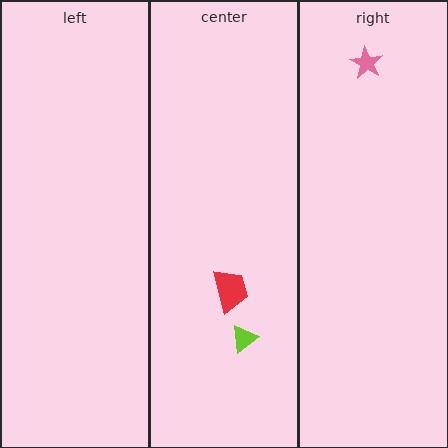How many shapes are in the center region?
2.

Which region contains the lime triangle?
The center region.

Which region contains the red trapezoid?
The center region.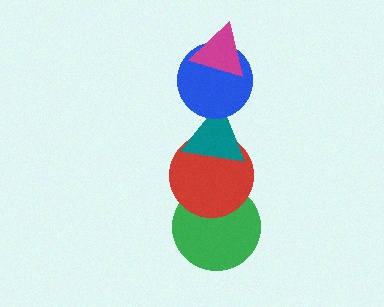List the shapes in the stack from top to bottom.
From top to bottom: the magenta triangle, the blue circle, the teal triangle, the red circle, the green circle.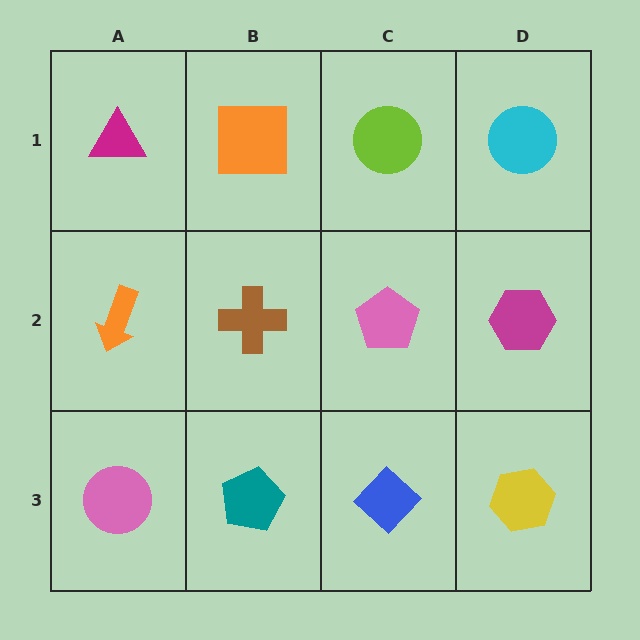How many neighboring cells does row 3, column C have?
3.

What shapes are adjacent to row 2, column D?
A cyan circle (row 1, column D), a yellow hexagon (row 3, column D), a pink pentagon (row 2, column C).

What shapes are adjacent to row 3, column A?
An orange arrow (row 2, column A), a teal pentagon (row 3, column B).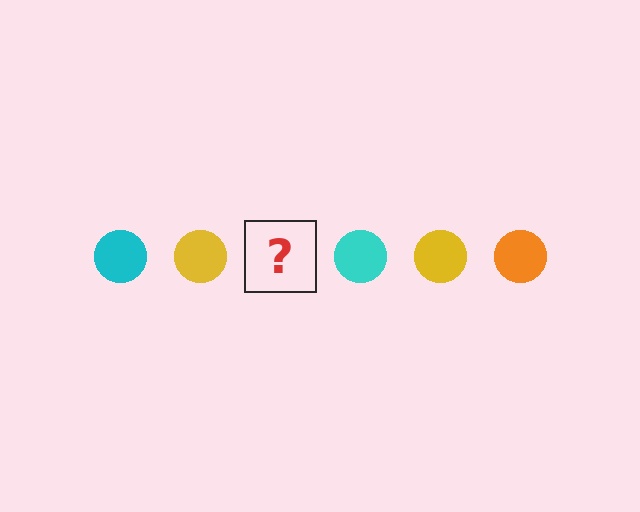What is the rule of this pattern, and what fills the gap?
The rule is that the pattern cycles through cyan, yellow, orange circles. The gap should be filled with an orange circle.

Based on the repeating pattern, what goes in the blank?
The blank should be an orange circle.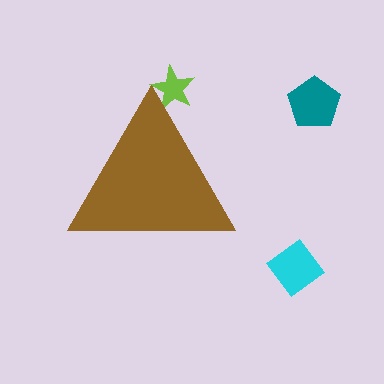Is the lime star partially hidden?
Yes, the lime star is partially hidden behind the brown triangle.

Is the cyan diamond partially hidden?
No, the cyan diamond is fully visible.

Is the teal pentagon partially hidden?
No, the teal pentagon is fully visible.